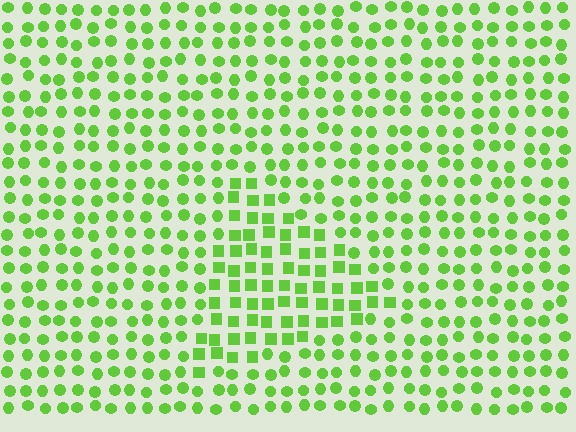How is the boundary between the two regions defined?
The boundary is defined by a change in element shape: squares inside vs. circles outside. All elements share the same color and spacing.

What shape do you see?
I see a triangle.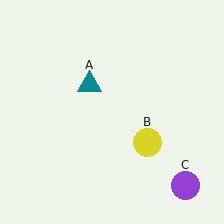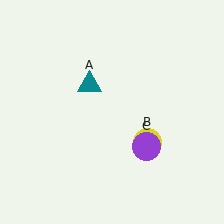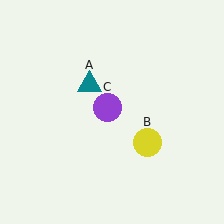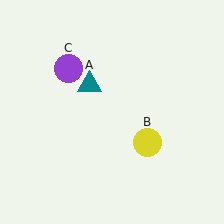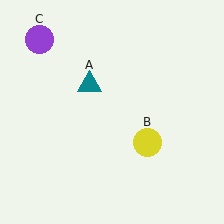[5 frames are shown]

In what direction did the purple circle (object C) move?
The purple circle (object C) moved up and to the left.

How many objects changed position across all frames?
1 object changed position: purple circle (object C).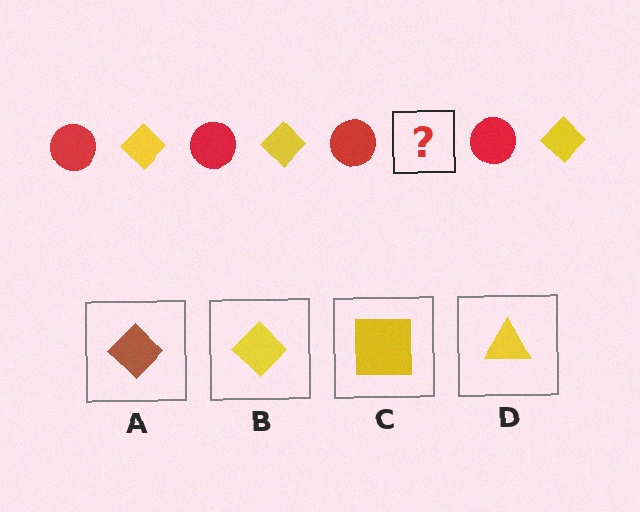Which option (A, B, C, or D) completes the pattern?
B.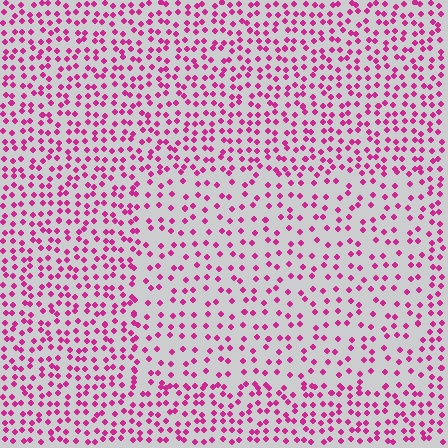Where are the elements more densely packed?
The elements are more densely packed outside the rectangle boundary.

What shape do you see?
I see a rectangle.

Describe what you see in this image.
The image contains small magenta elements arranged at two different densities. A rectangle-shaped region is visible where the elements are less densely packed than the surrounding area.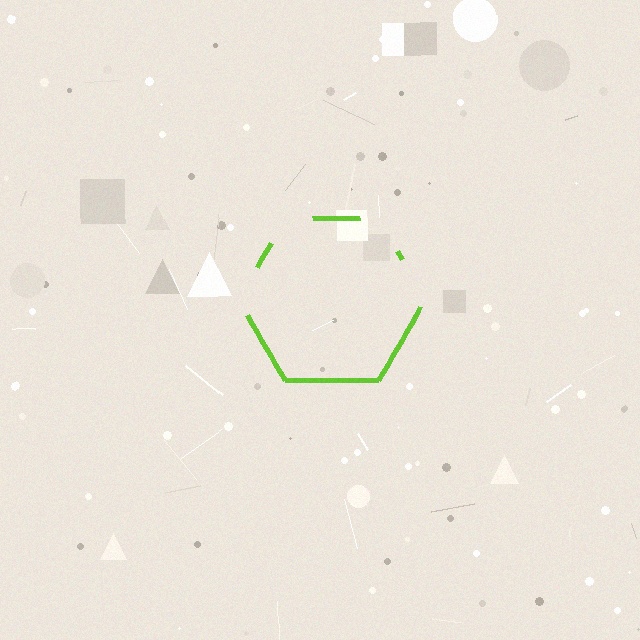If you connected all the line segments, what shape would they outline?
They would outline a hexagon.